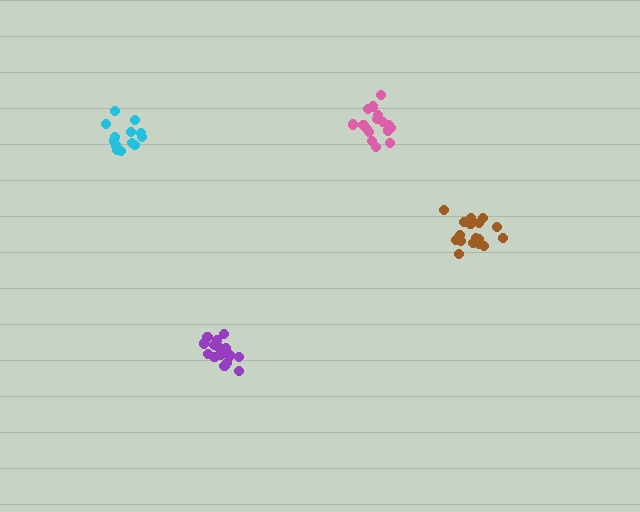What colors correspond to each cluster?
The clusters are colored: pink, purple, cyan, brown.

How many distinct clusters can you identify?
There are 4 distinct clusters.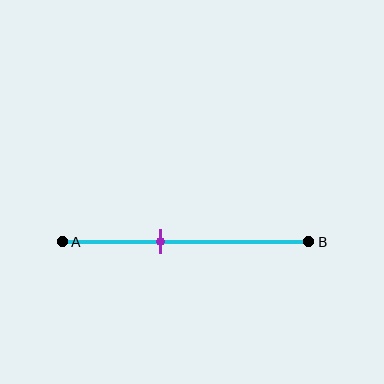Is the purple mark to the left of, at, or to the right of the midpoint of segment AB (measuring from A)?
The purple mark is to the left of the midpoint of segment AB.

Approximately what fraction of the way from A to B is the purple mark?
The purple mark is approximately 40% of the way from A to B.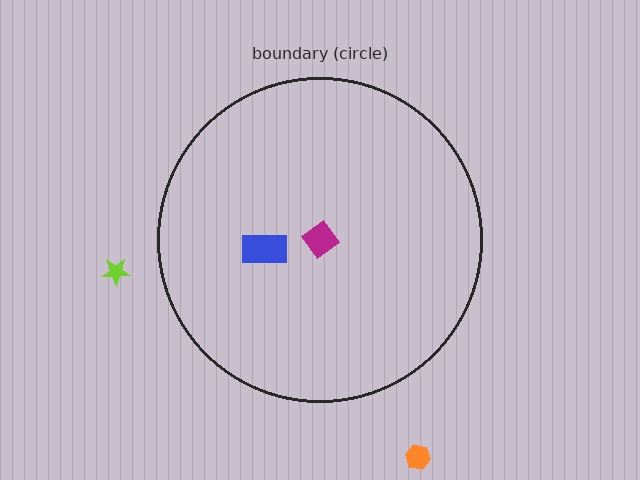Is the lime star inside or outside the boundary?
Outside.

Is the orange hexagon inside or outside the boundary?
Outside.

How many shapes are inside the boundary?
2 inside, 2 outside.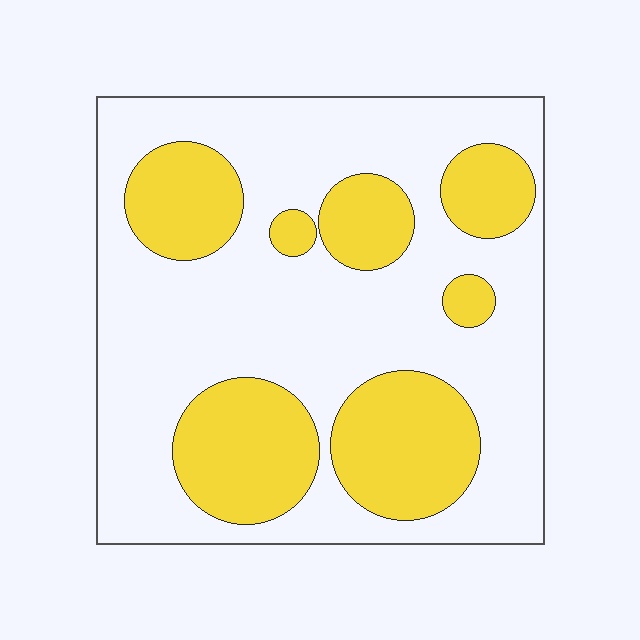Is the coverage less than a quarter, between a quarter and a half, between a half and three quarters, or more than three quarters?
Between a quarter and a half.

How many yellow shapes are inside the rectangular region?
7.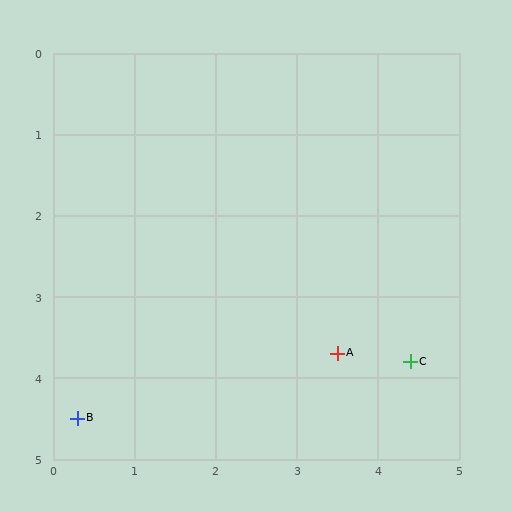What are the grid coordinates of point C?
Point C is at approximately (4.4, 3.8).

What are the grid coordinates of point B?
Point B is at approximately (0.3, 4.5).